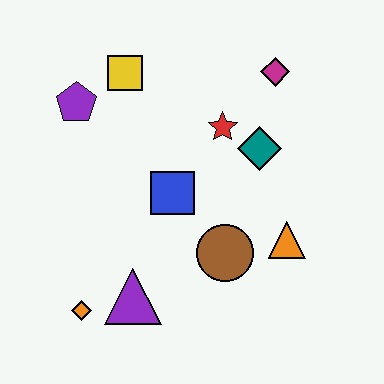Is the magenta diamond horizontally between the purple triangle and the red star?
No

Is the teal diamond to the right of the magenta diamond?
No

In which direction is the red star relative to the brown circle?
The red star is above the brown circle.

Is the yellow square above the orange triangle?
Yes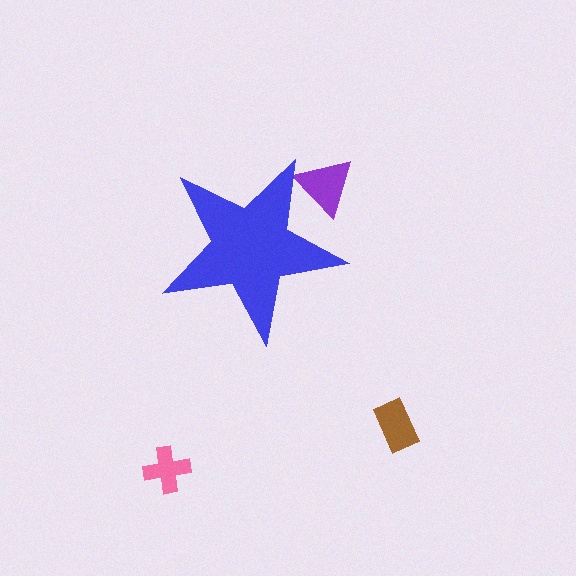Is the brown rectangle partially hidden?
No, the brown rectangle is fully visible.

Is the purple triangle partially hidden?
Yes, the purple triangle is partially hidden behind the blue star.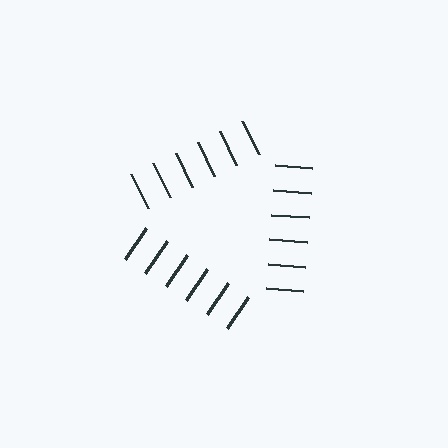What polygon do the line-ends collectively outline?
An illusory triangle — the line segments terminate on its edges but no continuous stroke is drawn.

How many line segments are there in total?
18 — 6 along each of the 3 edges.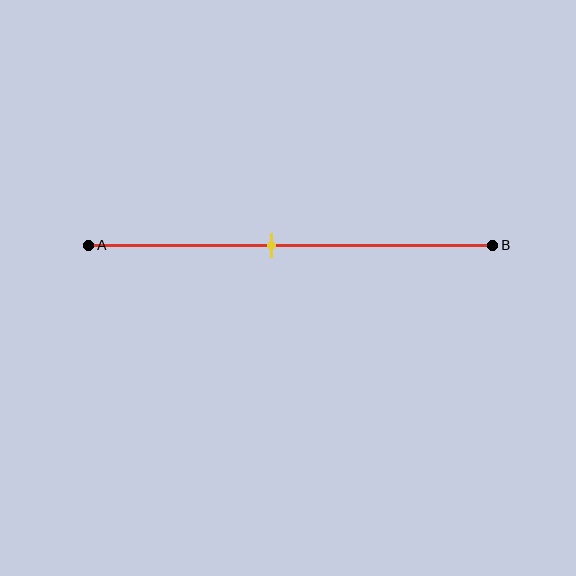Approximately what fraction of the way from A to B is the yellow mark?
The yellow mark is approximately 45% of the way from A to B.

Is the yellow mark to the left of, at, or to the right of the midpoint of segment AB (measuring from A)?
The yellow mark is to the left of the midpoint of segment AB.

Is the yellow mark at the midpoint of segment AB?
No, the mark is at about 45% from A, not at the 50% midpoint.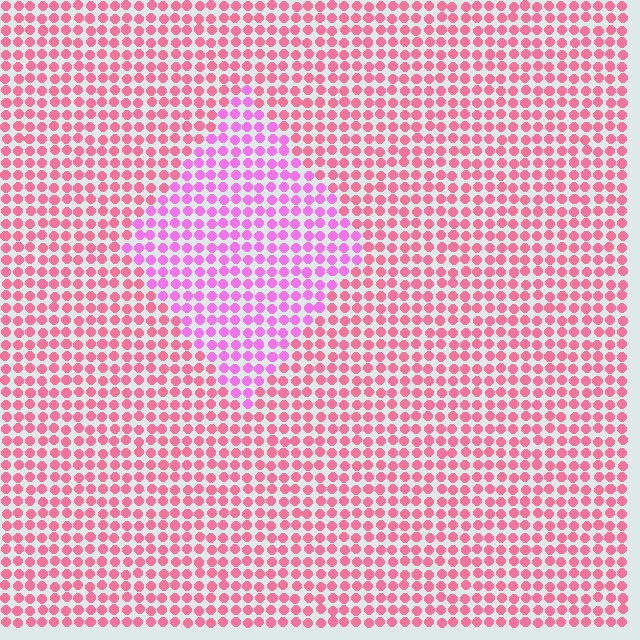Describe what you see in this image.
The image is filled with small pink elements in a uniform arrangement. A diamond-shaped region is visible where the elements are tinted to a slightly different hue, forming a subtle color boundary.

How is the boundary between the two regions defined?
The boundary is defined purely by a slight shift in hue (about 37 degrees). Spacing, size, and orientation are identical on both sides.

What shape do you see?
I see a diamond.